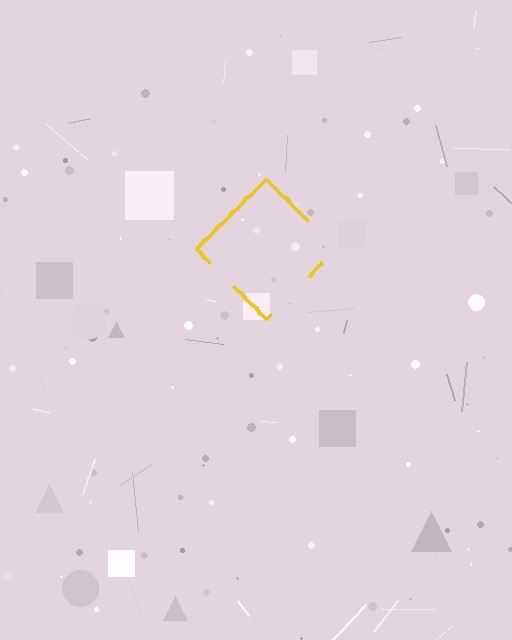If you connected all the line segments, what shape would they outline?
They would outline a diamond.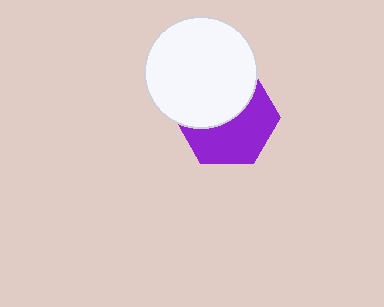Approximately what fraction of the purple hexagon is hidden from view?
Roughly 47% of the purple hexagon is hidden behind the white circle.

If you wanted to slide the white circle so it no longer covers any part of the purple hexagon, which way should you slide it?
Slide it up — that is the most direct way to separate the two shapes.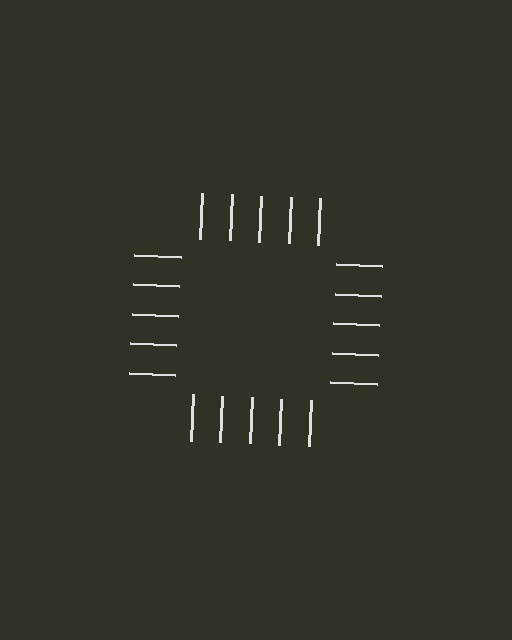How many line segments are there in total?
20 — 5 along each of the 4 edges.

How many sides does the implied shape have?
4 sides — the line-ends trace a square.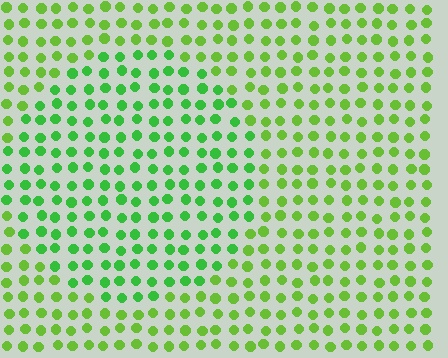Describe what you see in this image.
The image is filled with small lime elements in a uniform arrangement. A circle-shaped region is visible where the elements are tinted to a slightly different hue, forming a subtle color boundary.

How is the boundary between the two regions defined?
The boundary is defined purely by a slight shift in hue (about 26 degrees). Spacing, size, and orientation are identical on both sides.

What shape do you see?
I see a circle.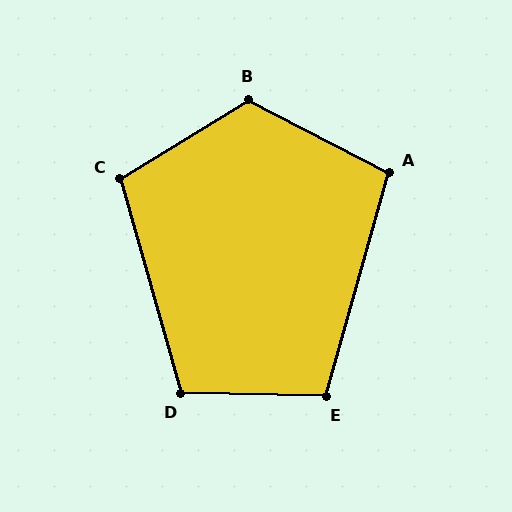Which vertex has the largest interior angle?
B, at approximately 121 degrees.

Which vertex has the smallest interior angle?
A, at approximately 102 degrees.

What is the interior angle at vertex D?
Approximately 107 degrees (obtuse).